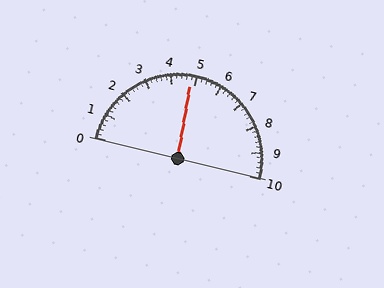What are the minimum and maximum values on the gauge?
The gauge ranges from 0 to 10.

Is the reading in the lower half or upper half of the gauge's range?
The reading is in the lower half of the range (0 to 10).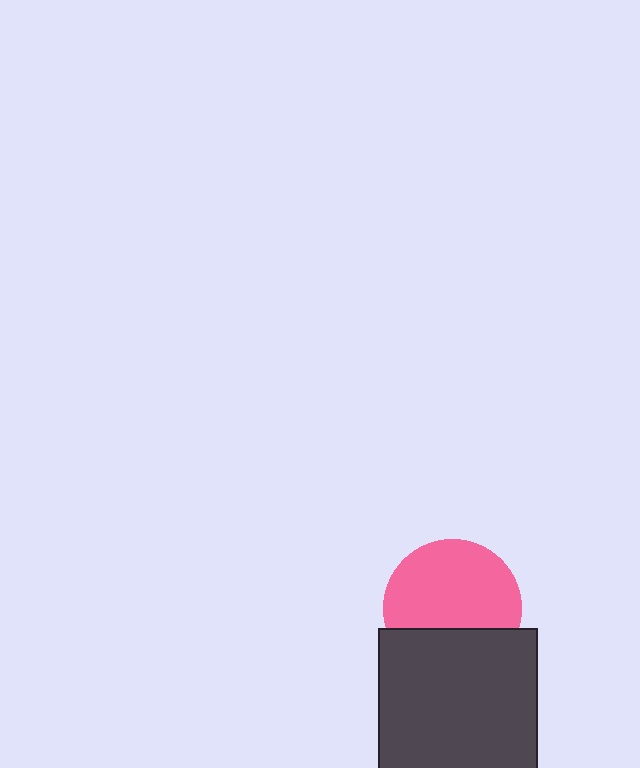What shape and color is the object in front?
The object in front is a dark gray square.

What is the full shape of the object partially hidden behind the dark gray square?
The partially hidden object is a pink circle.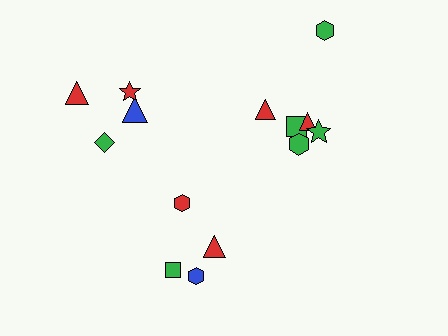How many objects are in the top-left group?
There are 4 objects.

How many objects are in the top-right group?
There are 6 objects.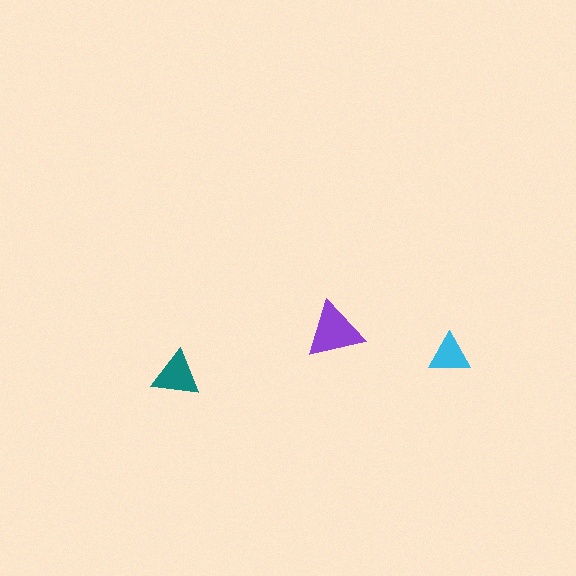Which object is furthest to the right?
The cyan triangle is rightmost.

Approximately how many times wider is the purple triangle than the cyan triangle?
About 1.5 times wider.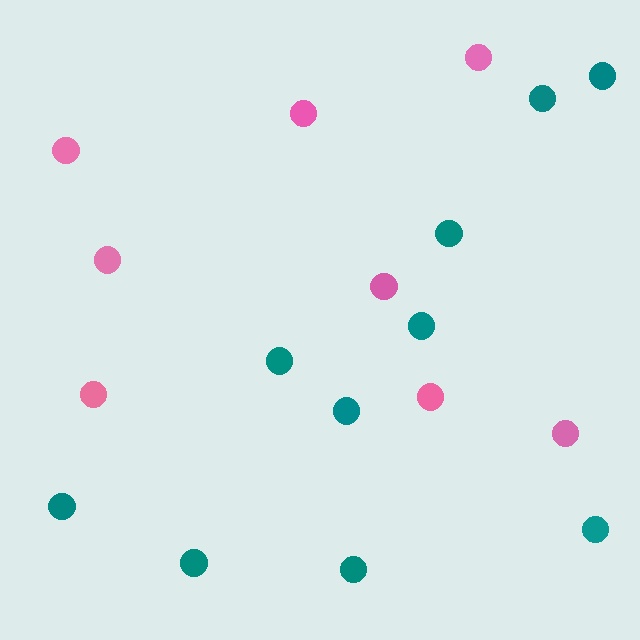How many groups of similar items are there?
There are 2 groups: one group of pink circles (8) and one group of teal circles (10).